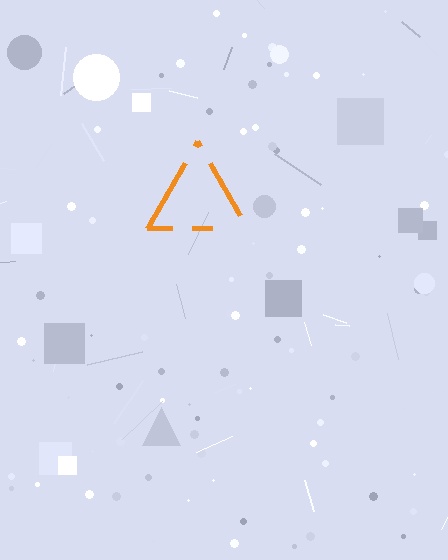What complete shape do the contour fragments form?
The contour fragments form a triangle.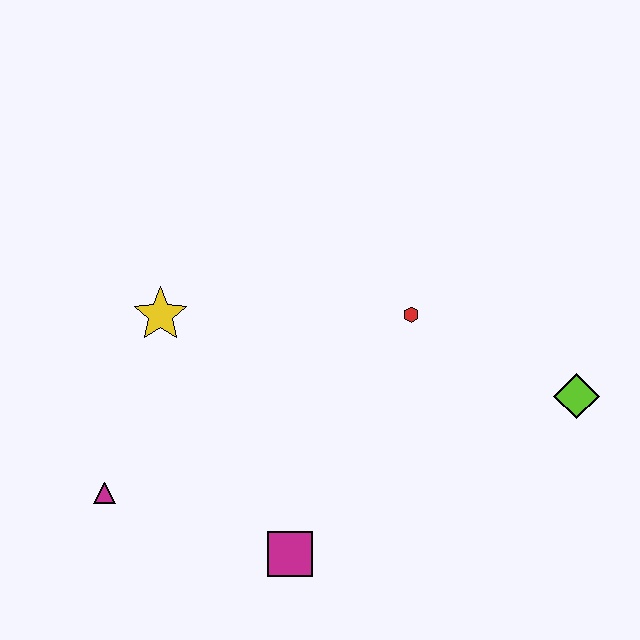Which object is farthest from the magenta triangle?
The lime diamond is farthest from the magenta triangle.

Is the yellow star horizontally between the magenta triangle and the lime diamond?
Yes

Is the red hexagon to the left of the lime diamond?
Yes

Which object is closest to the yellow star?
The magenta triangle is closest to the yellow star.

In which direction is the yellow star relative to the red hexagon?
The yellow star is to the left of the red hexagon.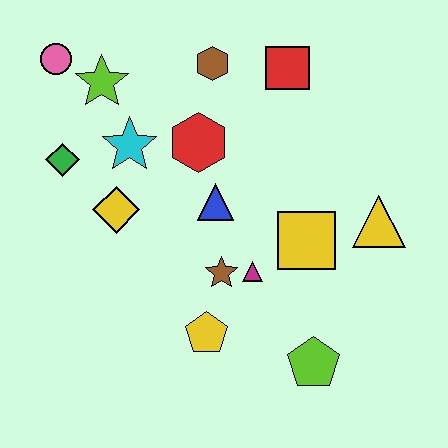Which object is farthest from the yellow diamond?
The yellow triangle is farthest from the yellow diamond.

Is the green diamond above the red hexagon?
No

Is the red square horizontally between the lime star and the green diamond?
No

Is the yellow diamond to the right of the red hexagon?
No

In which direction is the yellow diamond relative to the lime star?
The yellow diamond is below the lime star.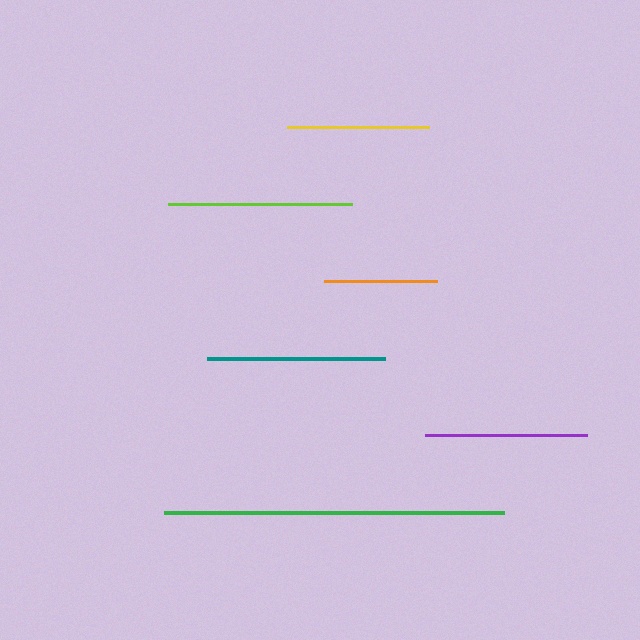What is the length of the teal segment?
The teal segment is approximately 178 pixels long.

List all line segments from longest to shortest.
From longest to shortest: green, lime, teal, purple, yellow, orange.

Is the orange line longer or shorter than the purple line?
The purple line is longer than the orange line.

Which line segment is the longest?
The green line is the longest at approximately 340 pixels.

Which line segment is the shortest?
The orange line is the shortest at approximately 113 pixels.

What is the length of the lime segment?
The lime segment is approximately 184 pixels long.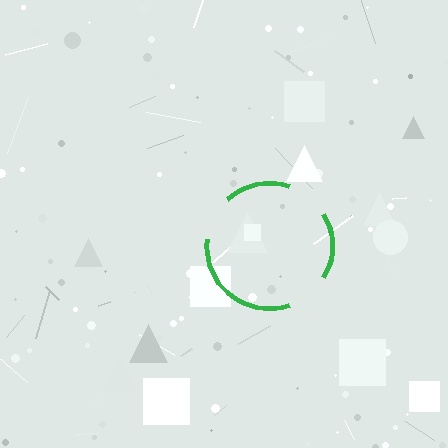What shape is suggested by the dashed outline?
The dashed outline suggests a circle.